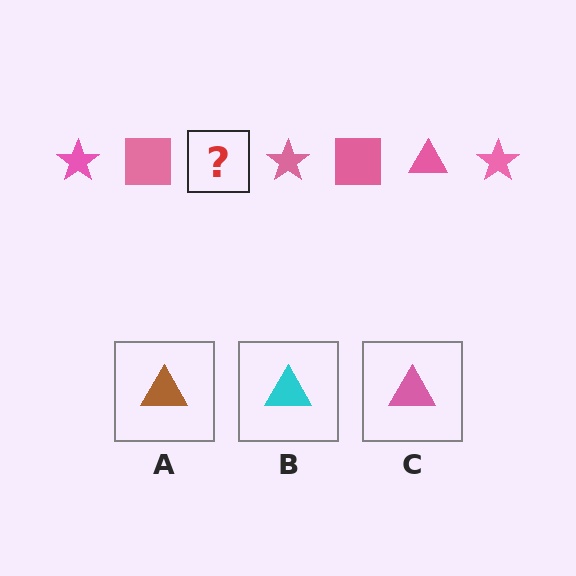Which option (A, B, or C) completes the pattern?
C.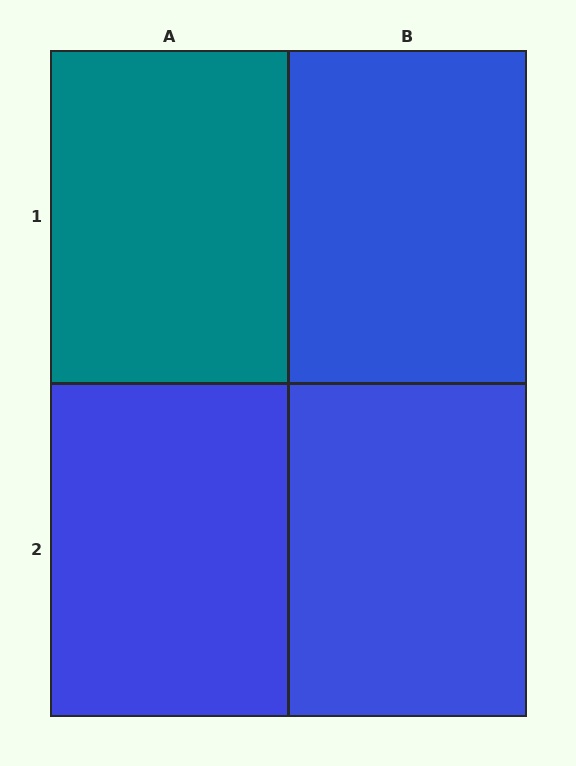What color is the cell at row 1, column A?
Teal.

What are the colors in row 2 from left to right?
Blue, blue.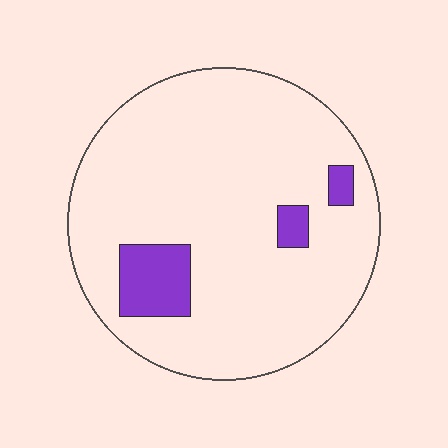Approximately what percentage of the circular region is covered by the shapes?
Approximately 10%.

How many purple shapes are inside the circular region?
3.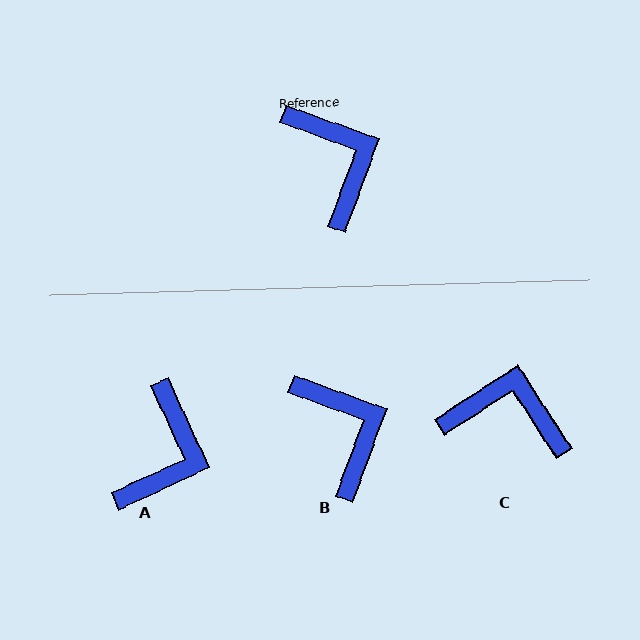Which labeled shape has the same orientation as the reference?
B.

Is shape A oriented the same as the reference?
No, it is off by about 45 degrees.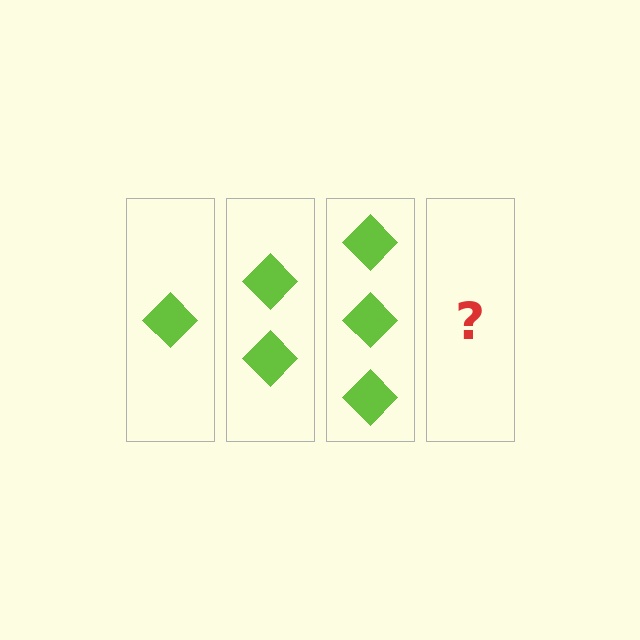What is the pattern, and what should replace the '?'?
The pattern is that each step adds one more diamond. The '?' should be 4 diamonds.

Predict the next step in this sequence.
The next step is 4 diamonds.